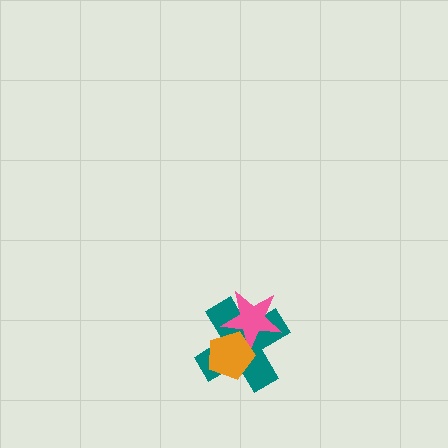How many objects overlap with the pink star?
2 objects overlap with the pink star.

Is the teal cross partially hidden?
Yes, it is partially covered by another shape.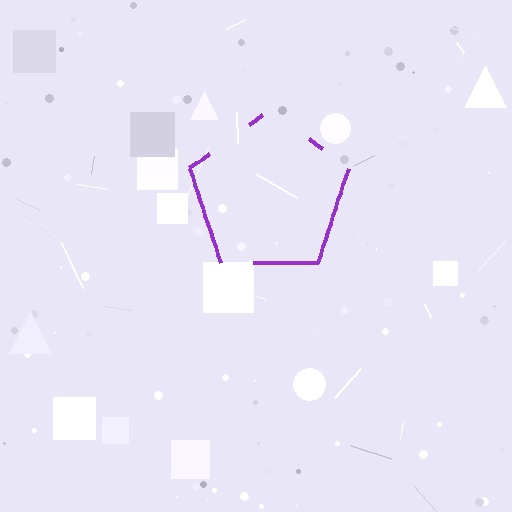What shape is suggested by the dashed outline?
The dashed outline suggests a pentagon.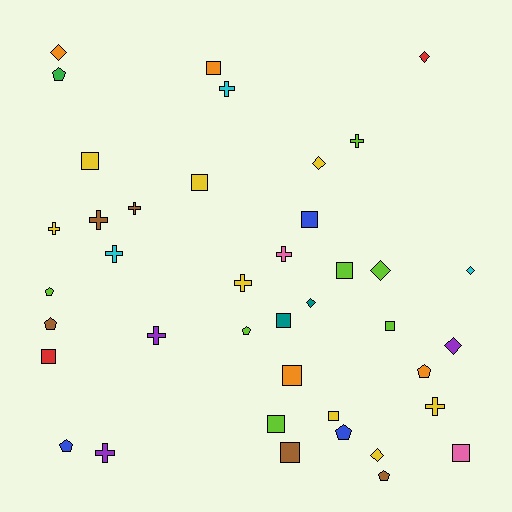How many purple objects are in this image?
There are 3 purple objects.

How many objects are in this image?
There are 40 objects.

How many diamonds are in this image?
There are 8 diamonds.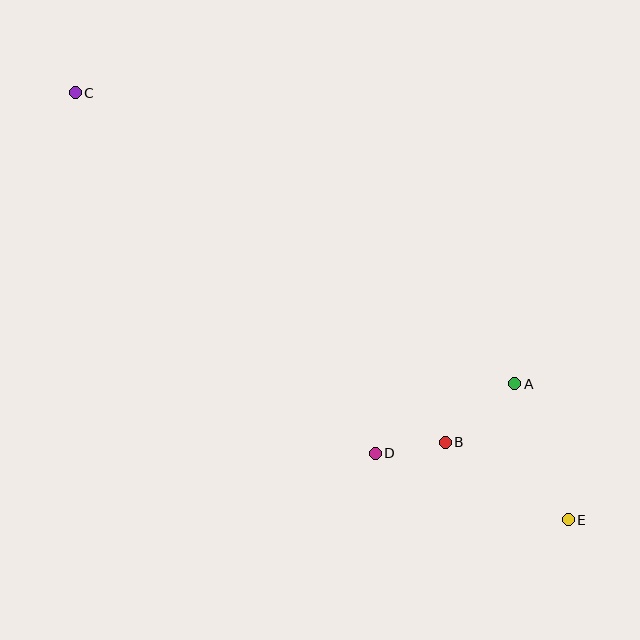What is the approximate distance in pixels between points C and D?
The distance between C and D is approximately 469 pixels.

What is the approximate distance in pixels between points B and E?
The distance between B and E is approximately 145 pixels.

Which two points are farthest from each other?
Points C and E are farthest from each other.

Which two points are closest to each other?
Points B and D are closest to each other.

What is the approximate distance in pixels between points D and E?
The distance between D and E is approximately 204 pixels.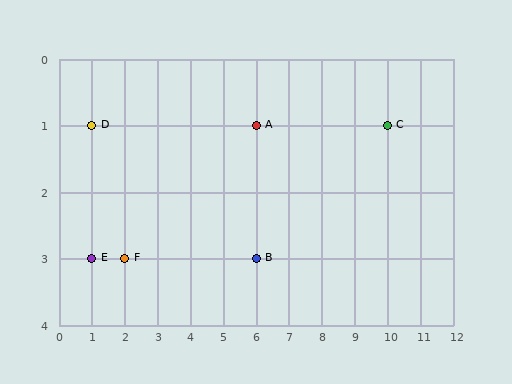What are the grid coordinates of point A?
Point A is at grid coordinates (6, 1).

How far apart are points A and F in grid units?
Points A and F are 4 columns and 2 rows apart (about 4.5 grid units diagonally).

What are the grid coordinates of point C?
Point C is at grid coordinates (10, 1).